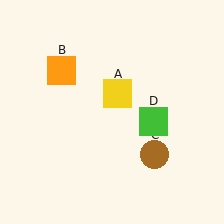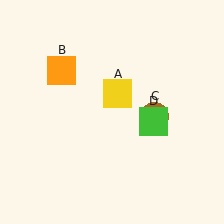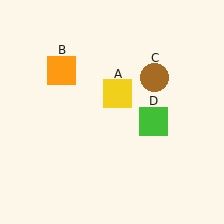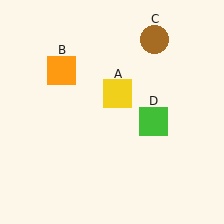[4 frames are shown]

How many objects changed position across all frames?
1 object changed position: brown circle (object C).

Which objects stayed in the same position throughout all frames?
Yellow square (object A) and orange square (object B) and green square (object D) remained stationary.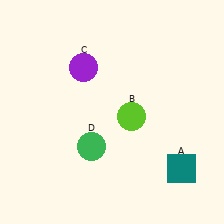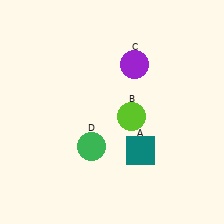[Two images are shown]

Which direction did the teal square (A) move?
The teal square (A) moved left.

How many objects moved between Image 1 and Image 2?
2 objects moved between the two images.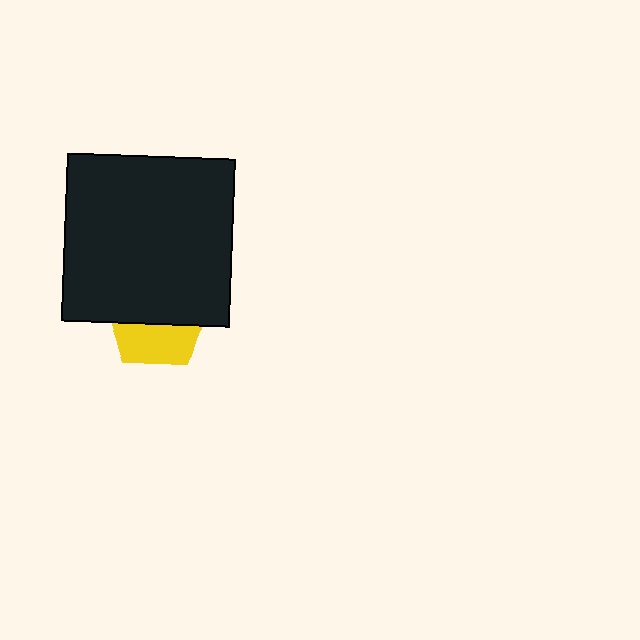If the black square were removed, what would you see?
You would see the complete yellow pentagon.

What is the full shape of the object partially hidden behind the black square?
The partially hidden object is a yellow pentagon.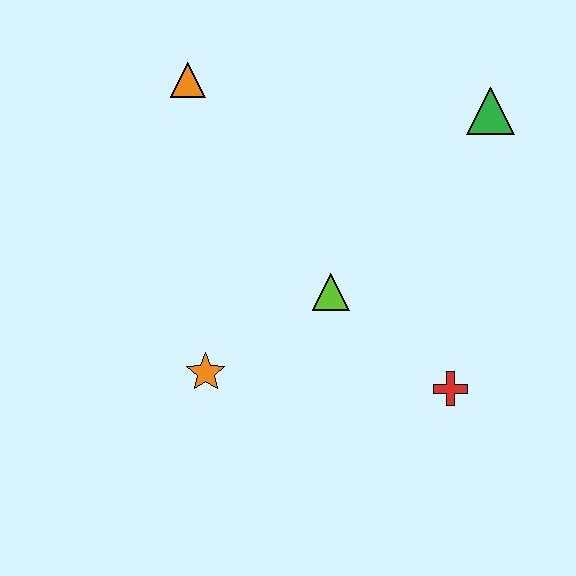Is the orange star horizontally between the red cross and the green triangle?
No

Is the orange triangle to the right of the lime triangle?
No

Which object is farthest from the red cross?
The orange triangle is farthest from the red cross.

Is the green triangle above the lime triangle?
Yes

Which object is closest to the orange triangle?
The lime triangle is closest to the orange triangle.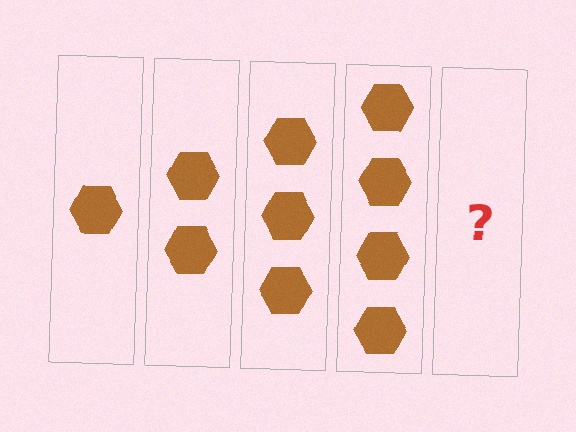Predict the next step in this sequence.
The next step is 5 hexagons.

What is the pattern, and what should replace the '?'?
The pattern is that each step adds one more hexagon. The '?' should be 5 hexagons.